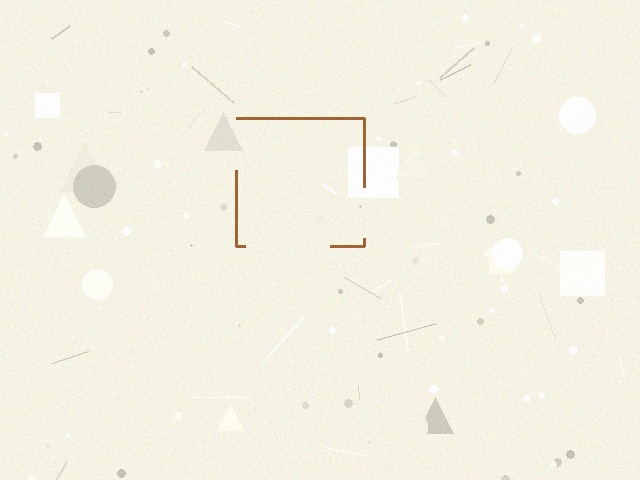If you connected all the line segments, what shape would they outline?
They would outline a square.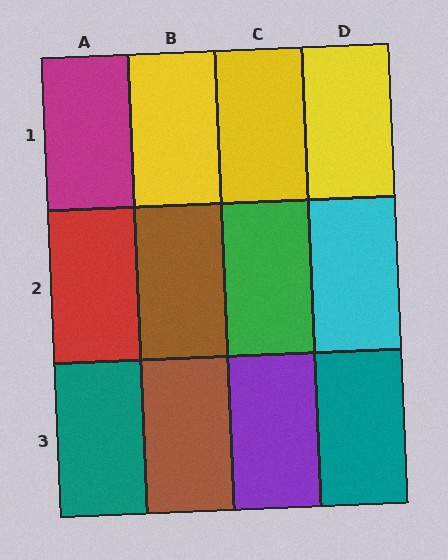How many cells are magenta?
1 cell is magenta.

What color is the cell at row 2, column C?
Green.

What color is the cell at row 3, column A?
Teal.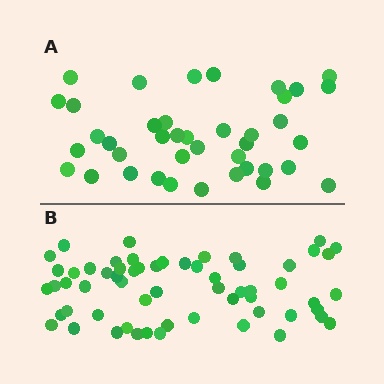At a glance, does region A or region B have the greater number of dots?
Region B (the bottom region) has more dots.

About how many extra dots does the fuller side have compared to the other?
Region B has approximately 20 more dots than region A.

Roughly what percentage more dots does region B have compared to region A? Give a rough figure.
About 50% more.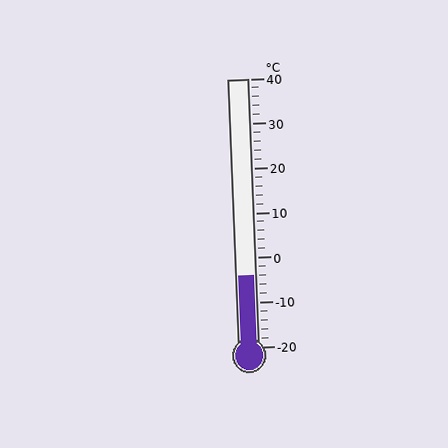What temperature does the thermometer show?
The thermometer shows approximately -4°C.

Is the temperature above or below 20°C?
The temperature is below 20°C.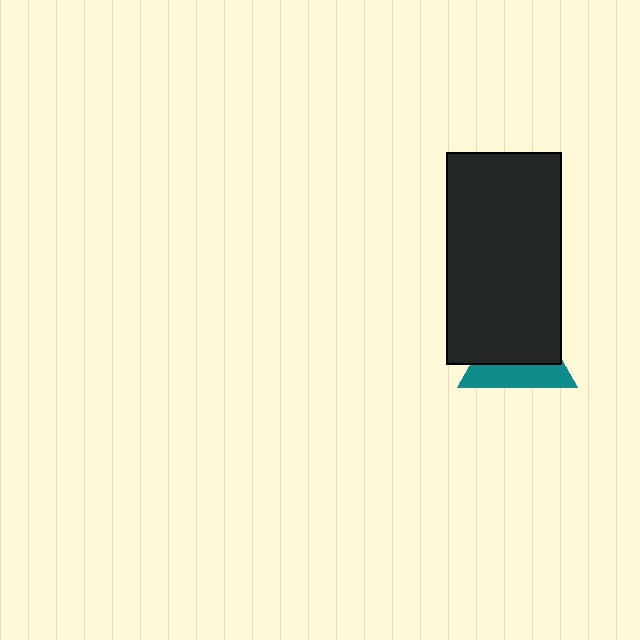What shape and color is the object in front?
The object in front is a black rectangle.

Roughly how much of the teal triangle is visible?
A small part of it is visible (roughly 37%).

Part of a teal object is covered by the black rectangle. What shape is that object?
It is a triangle.